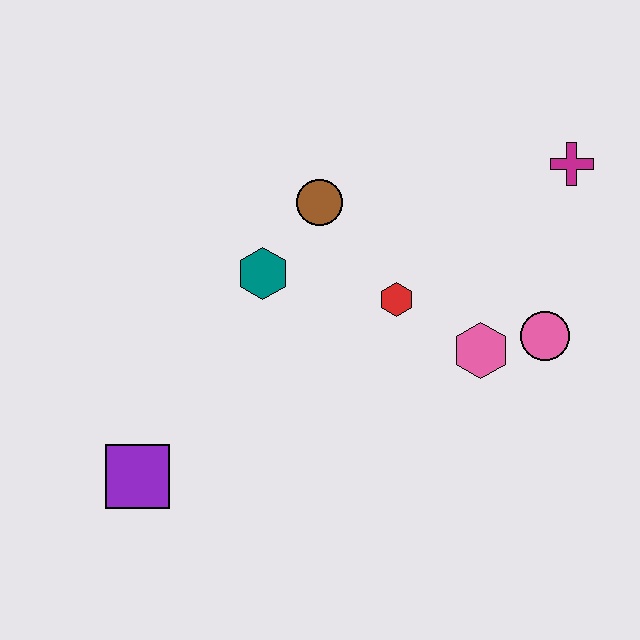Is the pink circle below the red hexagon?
Yes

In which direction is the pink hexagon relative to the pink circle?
The pink hexagon is to the left of the pink circle.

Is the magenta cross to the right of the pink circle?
Yes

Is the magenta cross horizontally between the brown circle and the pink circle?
No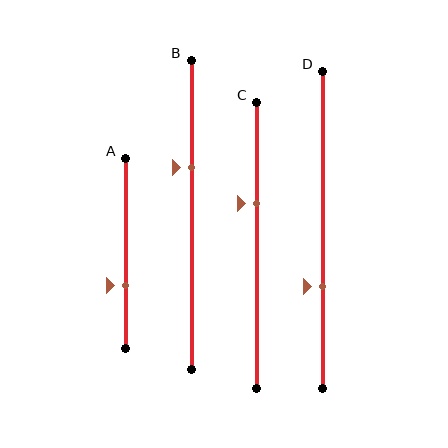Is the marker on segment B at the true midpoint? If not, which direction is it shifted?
No, the marker on segment B is shifted upward by about 15% of the segment length.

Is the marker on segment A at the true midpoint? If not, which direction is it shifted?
No, the marker on segment A is shifted downward by about 17% of the segment length.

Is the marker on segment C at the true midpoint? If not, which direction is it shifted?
No, the marker on segment C is shifted upward by about 14% of the segment length.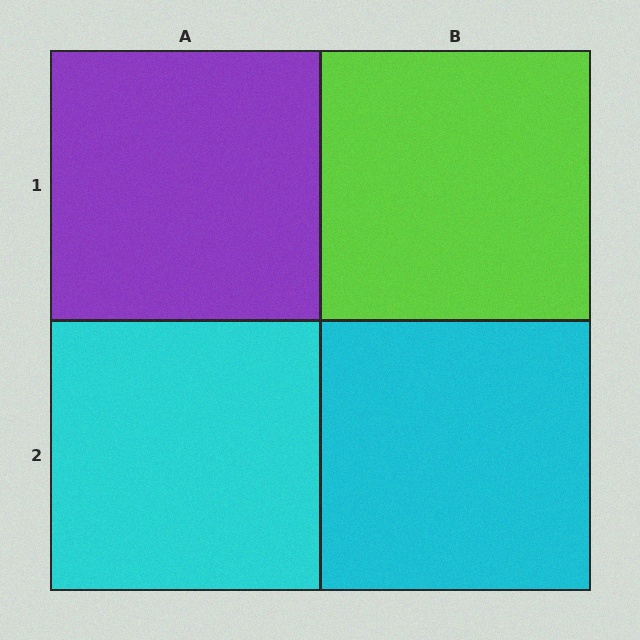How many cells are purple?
1 cell is purple.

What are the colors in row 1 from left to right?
Purple, lime.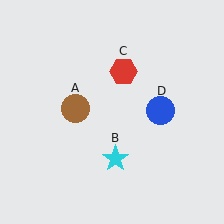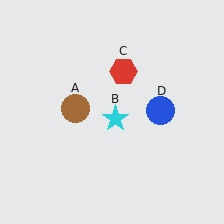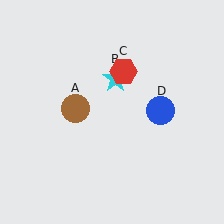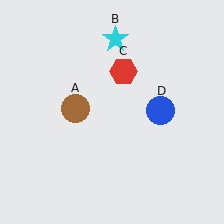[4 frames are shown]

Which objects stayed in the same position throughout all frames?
Brown circle (object A) and red hexagon (object C) and blue circle (object D) remained stationary.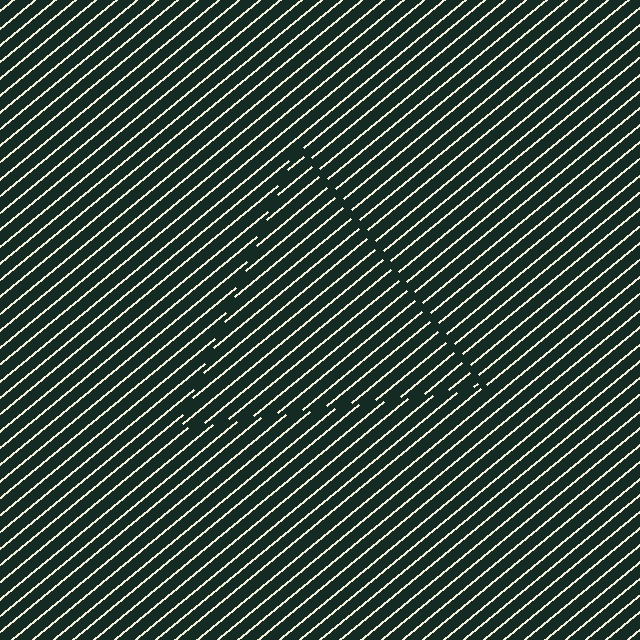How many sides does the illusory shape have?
3 sides — the line-ends trace a triangle.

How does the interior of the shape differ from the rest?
The interior of the shape contains the same grating, shifted by half a period — the contour is defined by the phase discontinuity where line-ends from the inner and outer gratings abut.